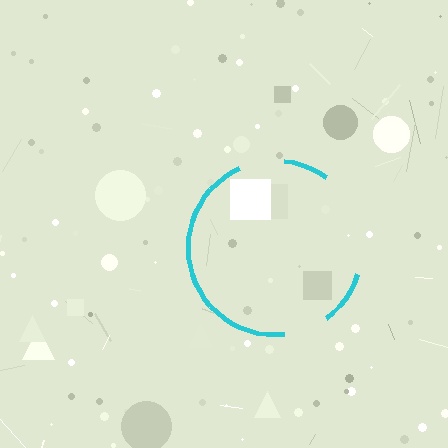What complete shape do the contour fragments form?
The contour fragments form a circle.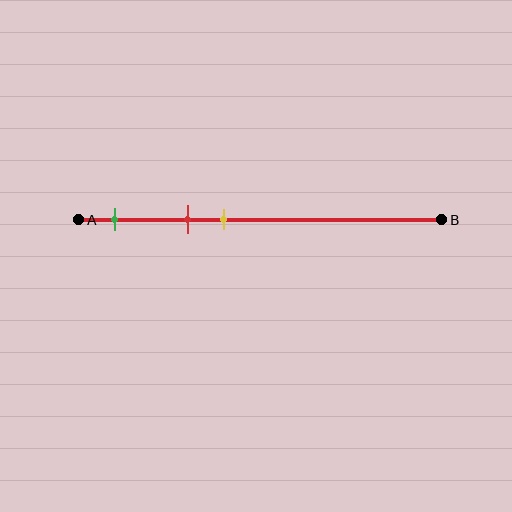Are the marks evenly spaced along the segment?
Yes, the marks are approximately evenly spaced.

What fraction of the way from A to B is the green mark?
The green mark is approximately 10% (0.1) of the way from A to B.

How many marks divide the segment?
There are 3 marks dividing the segment.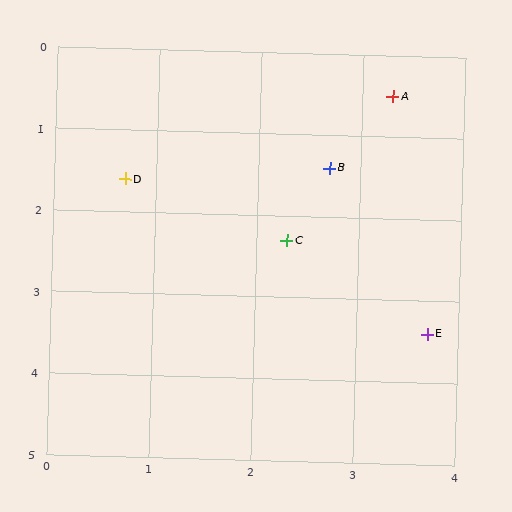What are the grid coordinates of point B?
Point B is at approximately (2.7, 1.4).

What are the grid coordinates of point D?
Point D is at approximately (0.7, 1.6).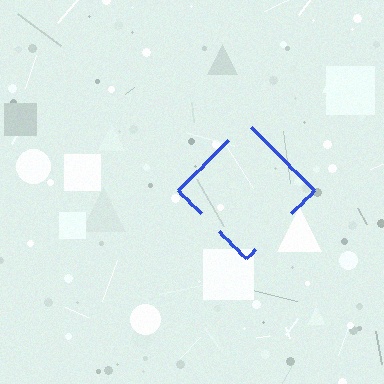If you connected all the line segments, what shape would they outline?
They would outline a diamond.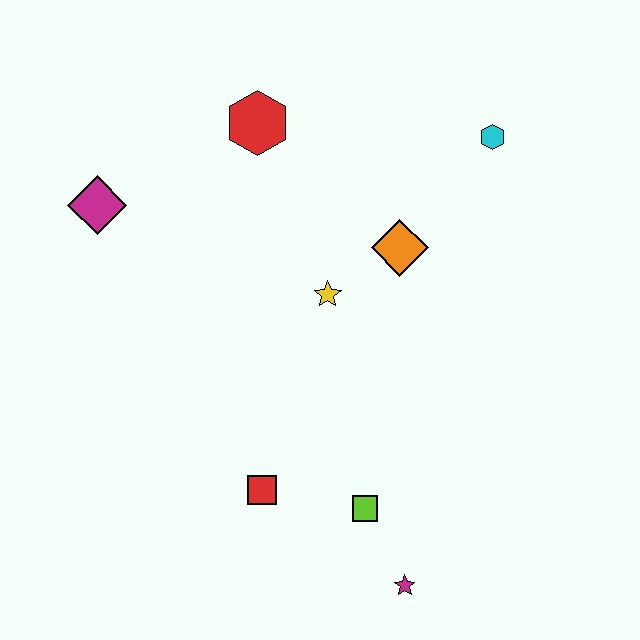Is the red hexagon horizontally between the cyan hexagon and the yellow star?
No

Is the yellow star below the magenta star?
No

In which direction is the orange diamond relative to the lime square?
The orange diamond is above the lime square.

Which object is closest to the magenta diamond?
The red hexagon is closest to the magenta diamond.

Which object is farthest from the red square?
The cyan hexagon is farthest from the red square.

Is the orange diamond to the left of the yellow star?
No